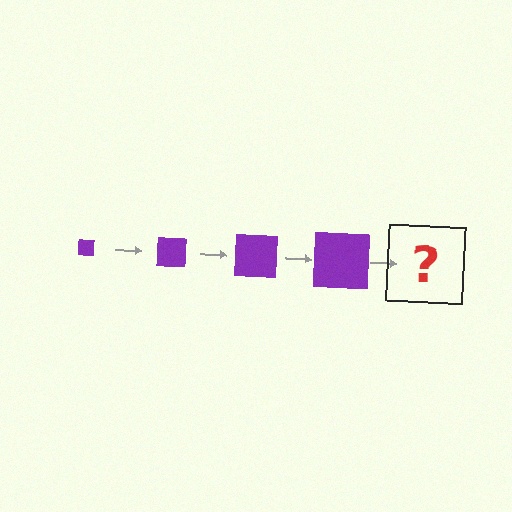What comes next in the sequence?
The next element should be a purple square, larger than the previous one.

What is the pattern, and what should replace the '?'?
The pattern is that the square gets progressively larger each step. The '?' should be a purple square, larger than the previous one.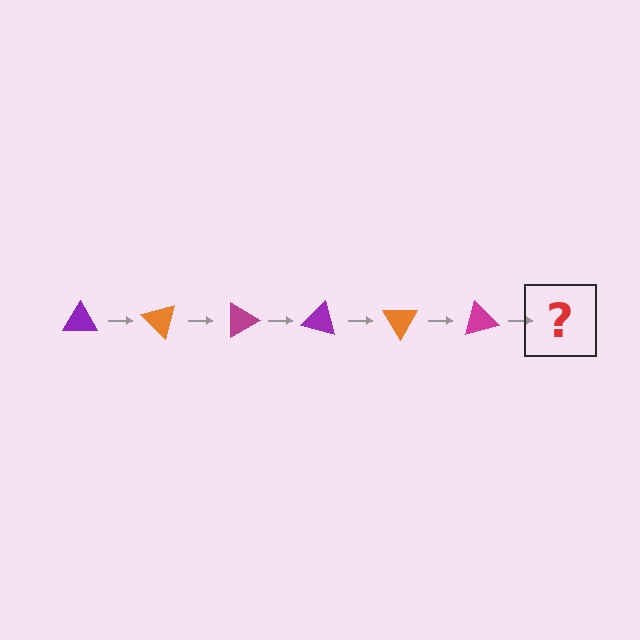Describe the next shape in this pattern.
It should be a purple triangle, rotated 270 degrees from the start.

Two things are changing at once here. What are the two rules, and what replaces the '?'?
The two rules are that it rotates 45 degrees each step and the color cycles through purple, orange, and magenta. The '?' should be a purple triangle, rotated 270 degrees from the start.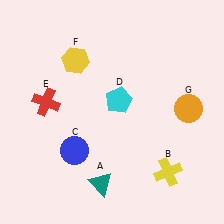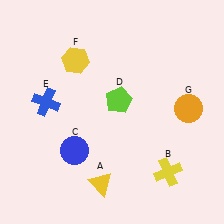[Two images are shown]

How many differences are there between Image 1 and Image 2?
There are 3 differences between the two images.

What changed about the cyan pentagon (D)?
In Image 1, D is cyan. In Image 2, it changed to lime.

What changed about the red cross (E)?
In Image 1, E is red. In Image 2, it changed to blue.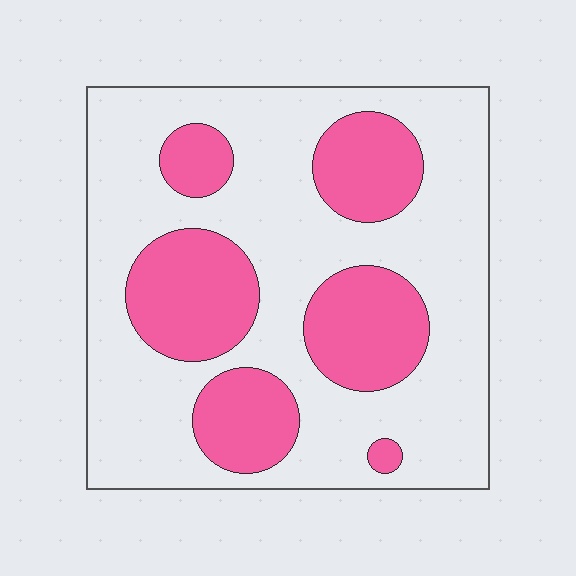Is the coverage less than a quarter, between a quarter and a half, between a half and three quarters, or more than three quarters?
Between a quarter and a half.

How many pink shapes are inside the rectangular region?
6.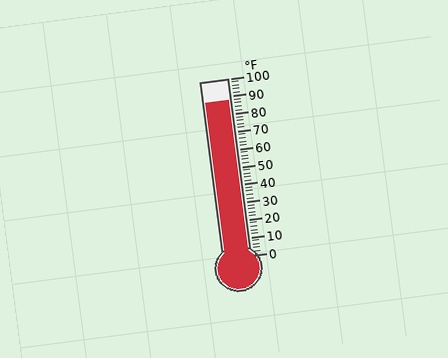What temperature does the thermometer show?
The thermometer shows approximately 88°F.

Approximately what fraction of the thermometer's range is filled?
The thermometer is filled to approximately 90% of its range.